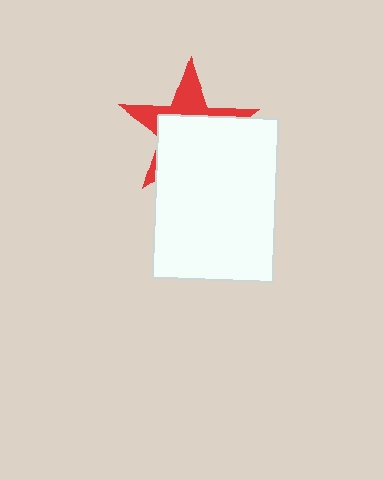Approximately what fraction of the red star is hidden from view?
Roughly 61% of the red star is hidden behind the white rectangle.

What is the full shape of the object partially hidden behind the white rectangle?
The partially hidden object is a red star.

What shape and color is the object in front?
The object in front is a white rectangle.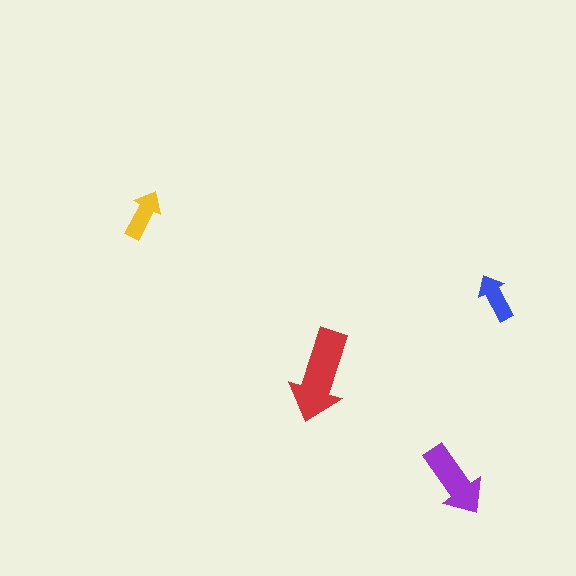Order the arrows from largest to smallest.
the red one, the purple one, the yellow one, the blue one.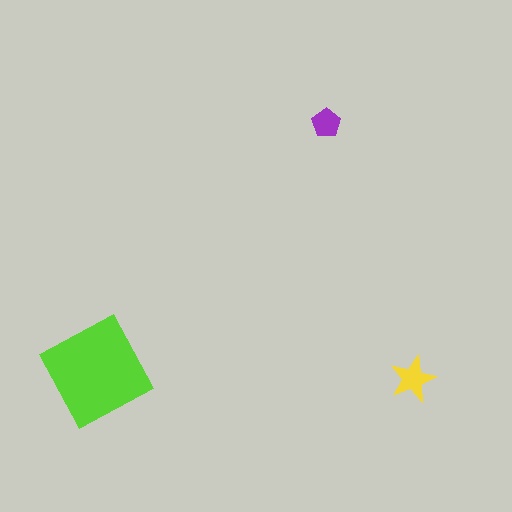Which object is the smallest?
The purple pentagon.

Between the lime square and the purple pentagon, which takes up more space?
The lime square.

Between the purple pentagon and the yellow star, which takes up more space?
The yellow star.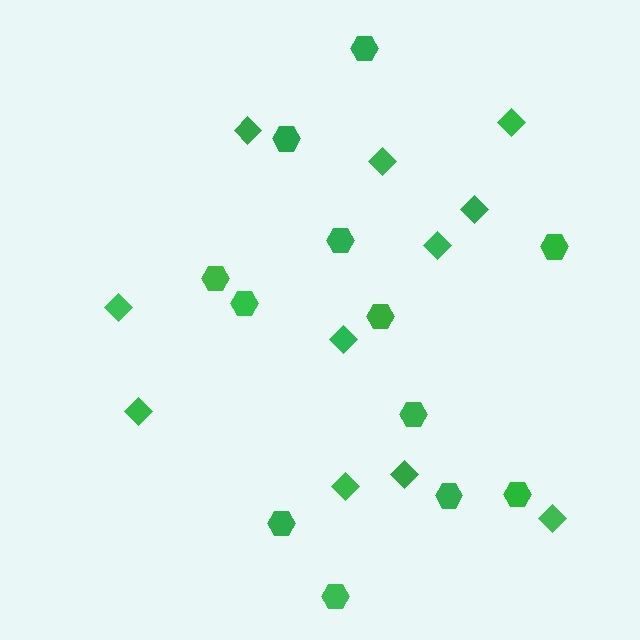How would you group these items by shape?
There are 2 groups: one group of diamonds (11) and one group of hexagons (12).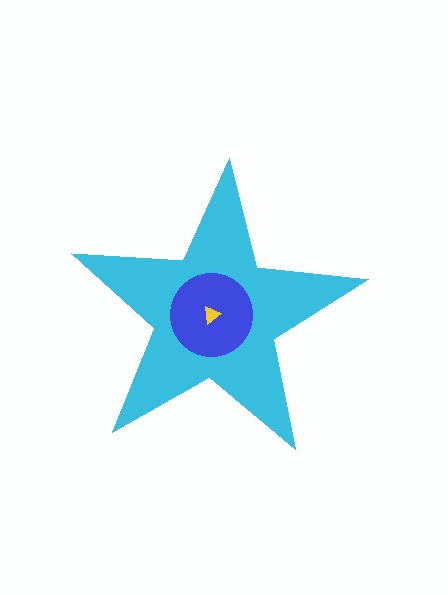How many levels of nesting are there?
3.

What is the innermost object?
The yellow triangle.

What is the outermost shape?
The cyan star.